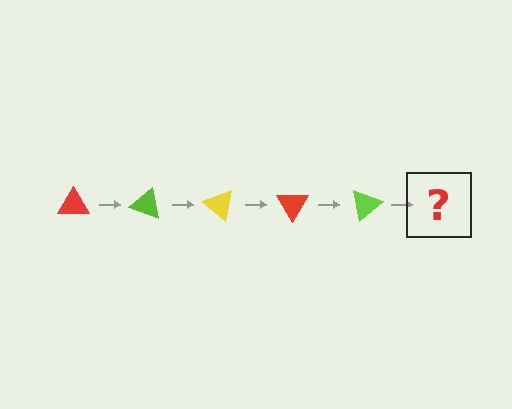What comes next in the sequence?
The next element should be a yellow triangle, rotated 100 degrees from the start.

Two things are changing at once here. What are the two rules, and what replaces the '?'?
The two rules are that it rotates 20 degrees each step and the color cycles through red, lime, and yellow. The '?' should be a yellow triangle, rotated 100 degrees from the start.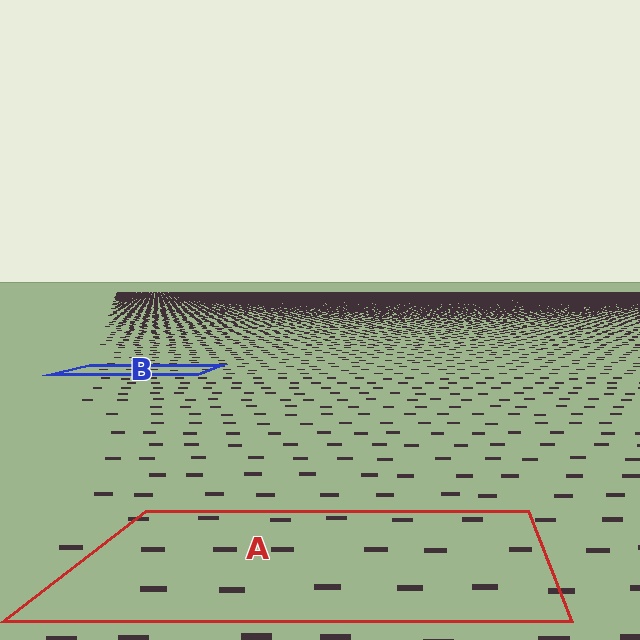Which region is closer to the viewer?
Region A is closer. The texture elements there are larger and more spread out.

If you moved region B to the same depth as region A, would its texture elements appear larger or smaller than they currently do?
They would appear larger. At a closer depth, the same texture elements are projected at a bigger on-screen size.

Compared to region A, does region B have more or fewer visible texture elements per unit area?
Region B has more texture elements per unit area — they are packed more densely because it is farther away.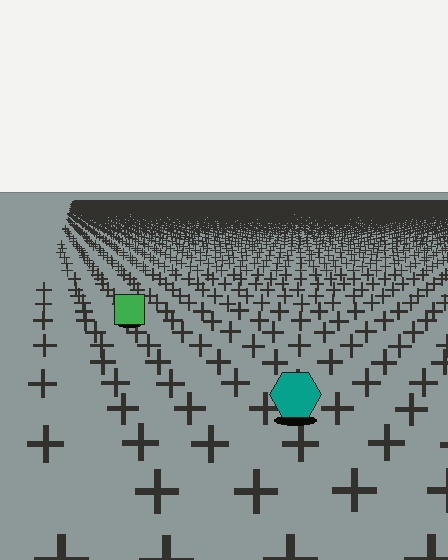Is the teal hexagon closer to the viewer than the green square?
Yes. The teal hexagon is closer — you can tell from the texture gradient: the ground texture is coarser near it.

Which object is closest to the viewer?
The teal hexagon is closest. The texture marks near it are larger and more spread out.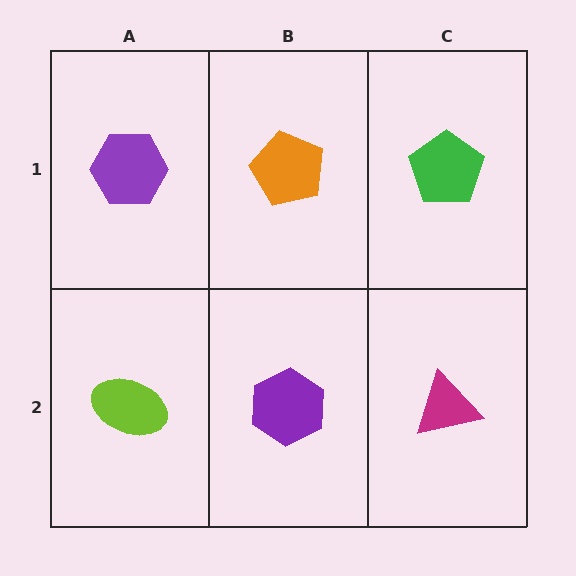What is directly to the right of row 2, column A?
A purple hexagon.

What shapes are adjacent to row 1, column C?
A magenta triangle (row 2, column C), an orange pentagon (row 1, column B).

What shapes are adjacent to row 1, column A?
A lime ellipse (row 2, column A), an orange pentagon (row 1, column B).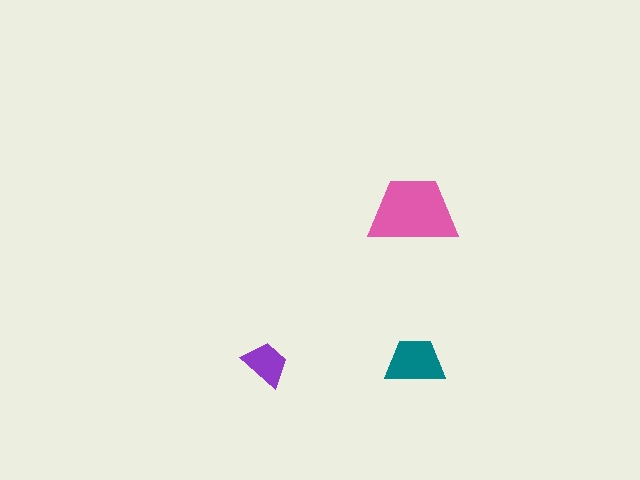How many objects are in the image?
There are 3 objects in the image.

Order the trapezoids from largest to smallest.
the pink one, the teal one, the purple one.